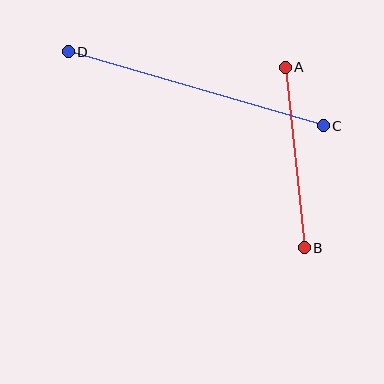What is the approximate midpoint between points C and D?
The midpoint is at approximately (196, 89) pixels.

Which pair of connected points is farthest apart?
Points C and D are farthest apart.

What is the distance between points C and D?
The distance is approximately 265 pixels.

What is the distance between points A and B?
The distance is approximately 181 pixels.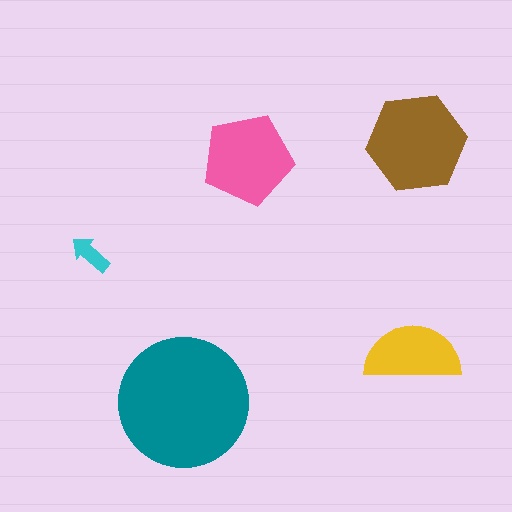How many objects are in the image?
There are 5 objects in the image.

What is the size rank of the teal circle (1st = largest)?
1st.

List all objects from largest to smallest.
The teal circle, the brown hexagon, the pink pentagon, the yellow semicircle, the cyan arrow.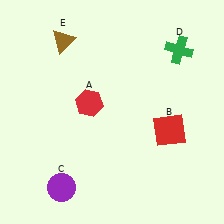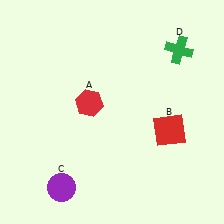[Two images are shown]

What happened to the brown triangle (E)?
The brown triangle (E) was removed in Image 2. It was in the top-left area of Image 1.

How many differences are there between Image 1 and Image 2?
There is 1 difference between the two images.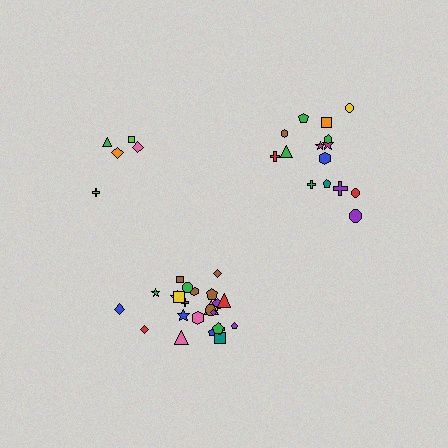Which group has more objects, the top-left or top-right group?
The top-right group.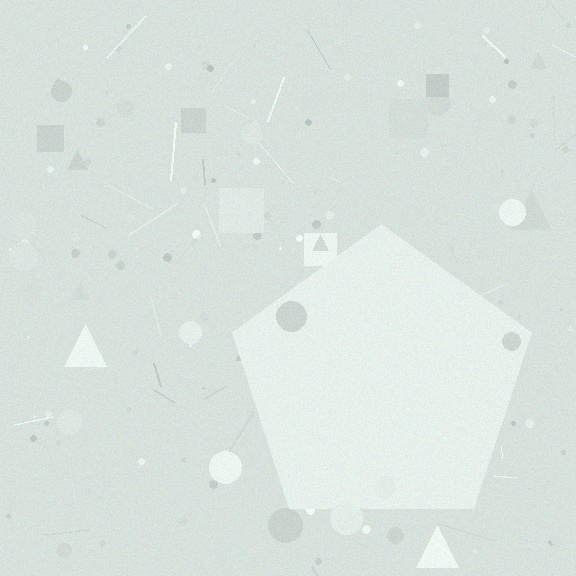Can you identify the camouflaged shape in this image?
The camouflaged shape is a pentagon.